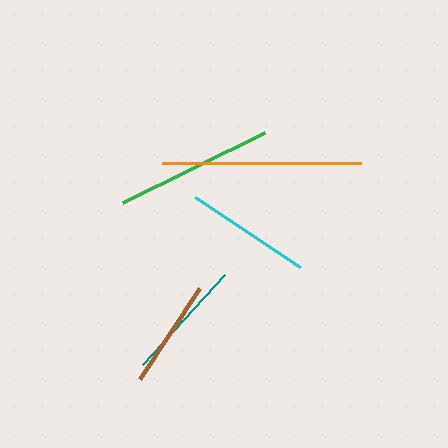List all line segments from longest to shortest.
From longest to shortest: orange, green, cyan, teal, brown.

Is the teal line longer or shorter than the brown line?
The teal line is longer than the brown line.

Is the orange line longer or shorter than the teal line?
The orange line is longer than the teal line.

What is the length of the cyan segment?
The cyan segment is approximately 126 pixels long.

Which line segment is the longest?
The orange line is the longest at approximately 199 pixels.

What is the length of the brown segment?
The brown segment is approximately 109 pixels long.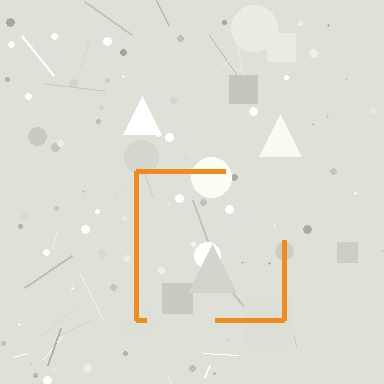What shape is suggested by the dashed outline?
The dashed outline suggests a square.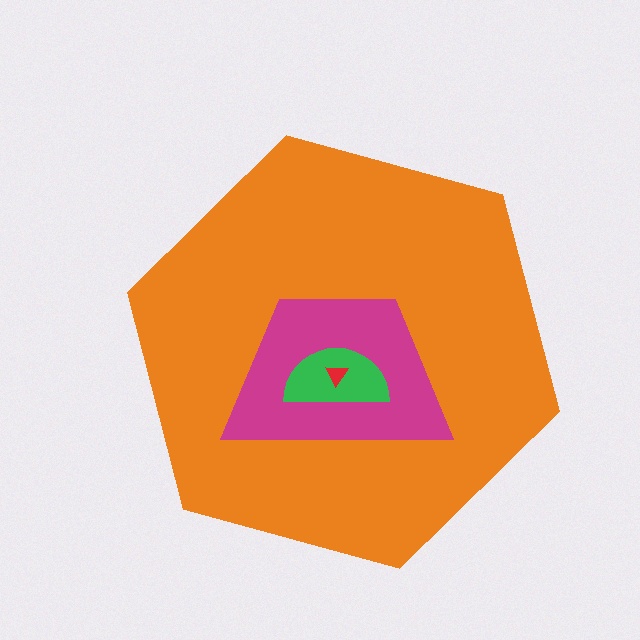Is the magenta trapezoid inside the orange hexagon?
Yes.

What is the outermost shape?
The orange hexagon.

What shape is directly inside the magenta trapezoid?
The green semicircle.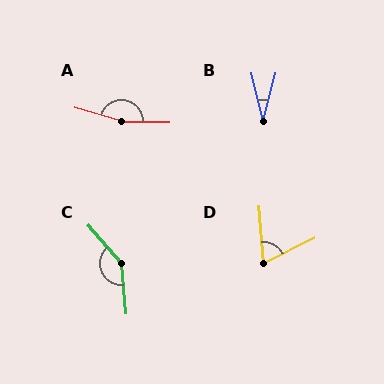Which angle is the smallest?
B, at approximately 27 degrees.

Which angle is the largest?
A, at approximately 164 degrees.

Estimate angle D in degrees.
Approximately 68 degrees.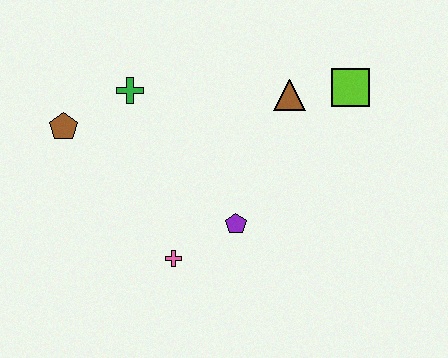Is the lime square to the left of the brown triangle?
No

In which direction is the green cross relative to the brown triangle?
The green cross is to the left of the brown triangle.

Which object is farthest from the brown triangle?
The brown pentagon is farthest from the brown triangle.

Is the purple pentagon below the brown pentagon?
Yes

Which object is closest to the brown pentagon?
The green cross is closest to the brown pentagon.